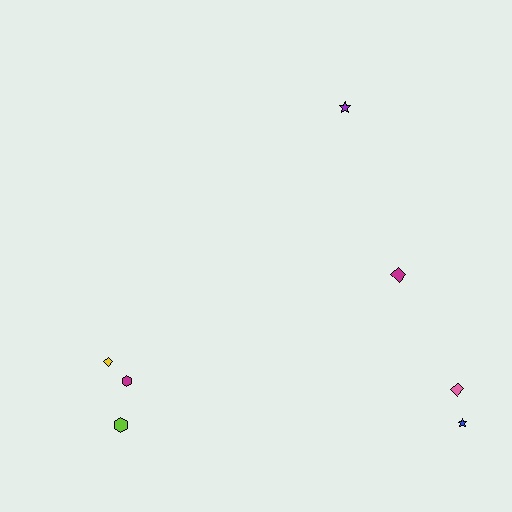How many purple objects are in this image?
There is 1 purple object.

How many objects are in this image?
There are 7 objects.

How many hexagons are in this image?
There are 2 hexagons.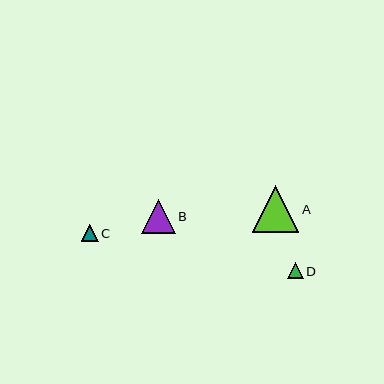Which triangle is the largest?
Triangle A is the largest with a size of approximately 47 pixels.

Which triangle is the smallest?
Triangle D is the smallest with a size of approximately 16 pixels.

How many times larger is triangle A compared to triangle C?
Triangle A is approximately 2.8 times the size of triangle C.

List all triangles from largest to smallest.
From largest to smallest: A, B, C, D.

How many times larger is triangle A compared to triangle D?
Triangle A is approximately 2.9 times the size of triangle D.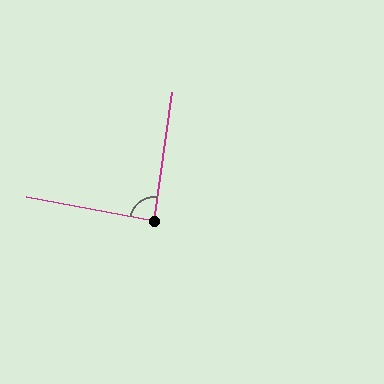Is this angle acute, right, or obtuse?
It is approximately a right angle.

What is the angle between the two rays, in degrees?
Approximately 88 degrees.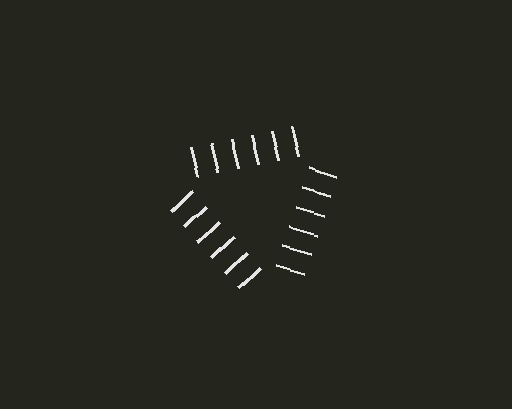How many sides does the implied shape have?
3 sides — the line-ends trace a triangle.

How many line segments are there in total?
18 — 6 along each of the 3 edges.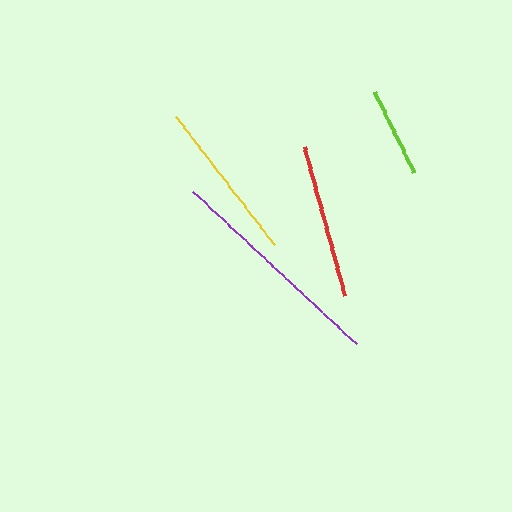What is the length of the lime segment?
The lime segment is approximately 91 pixels long.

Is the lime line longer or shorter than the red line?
The red line is longer than the lime line.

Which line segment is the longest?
The purple line is the longest at approximately 224 pixels.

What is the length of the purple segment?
The purple segment is approximately 224 pixels long.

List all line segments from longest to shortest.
From longest to shortest: purple, yellow, red, lime.